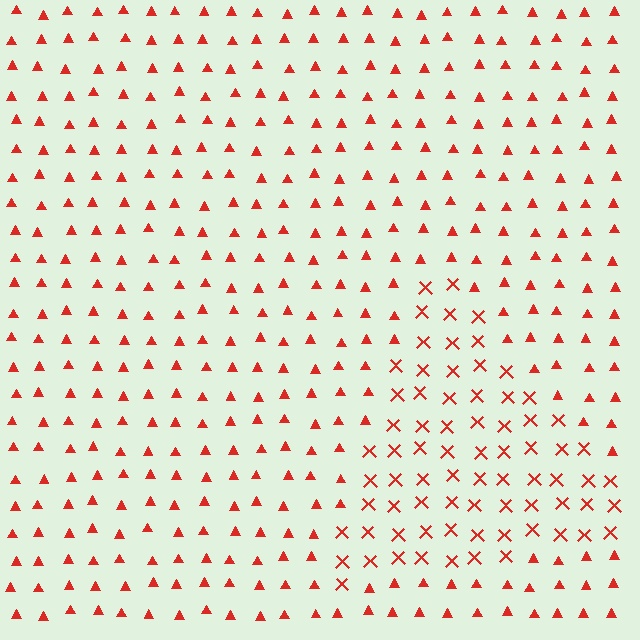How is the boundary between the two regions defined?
The boundary is defined by a change in element shape: X marks inside vs. triangles outside. All elements share the same color and spacing.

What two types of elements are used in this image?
The image uses X marks inside the triangle region and triangles outside it.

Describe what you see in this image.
The image is filled with small red elements arranged in a uniform grid. A triangle-shaped region contains X marks, while the surrounding area contains triangles. The boundary is defined purely by the change in element shape.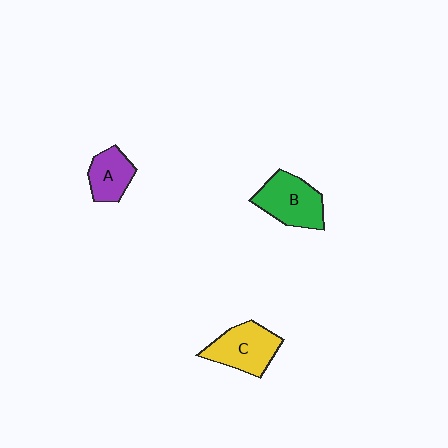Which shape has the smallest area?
Shape A (purple).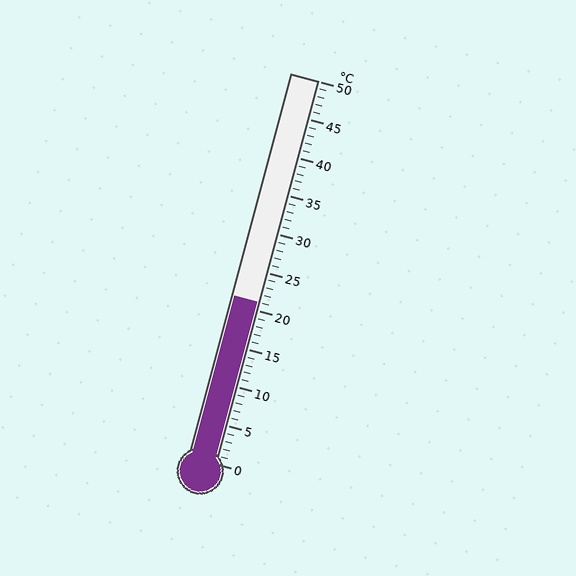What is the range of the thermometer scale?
The thermometer scale ranges from 0°C to 50°C.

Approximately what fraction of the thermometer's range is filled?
The thermometer is filled to approximately 40% of its range.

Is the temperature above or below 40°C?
The temperature is below 40°C.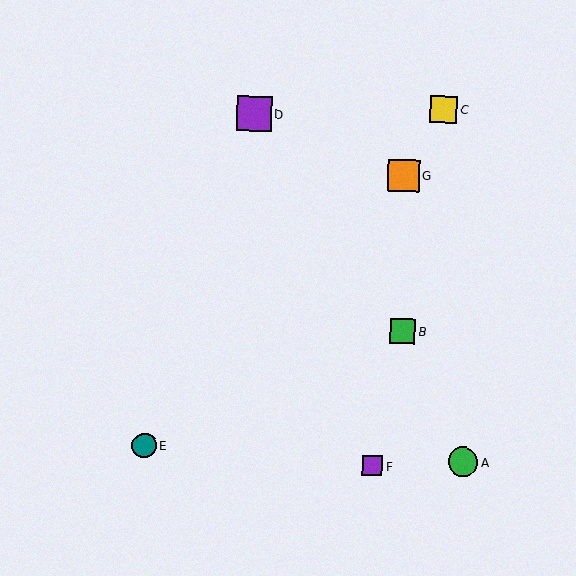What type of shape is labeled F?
Shape F is a purple square.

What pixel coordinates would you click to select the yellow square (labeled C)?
Click at (444, 110) to select the yellow square C.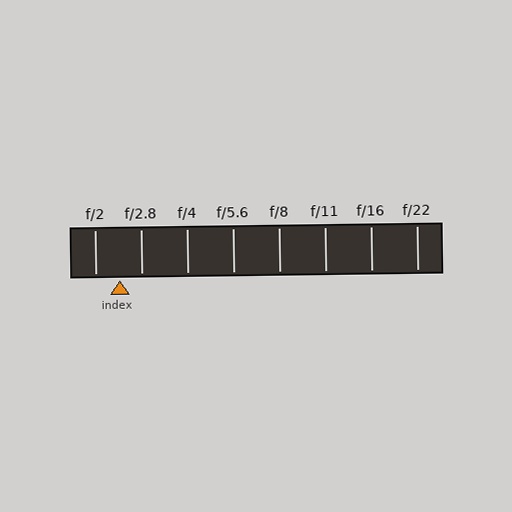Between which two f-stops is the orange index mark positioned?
The index mark is between f/2 and f/2.8.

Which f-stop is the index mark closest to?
The index mark is closest to f/2.8.